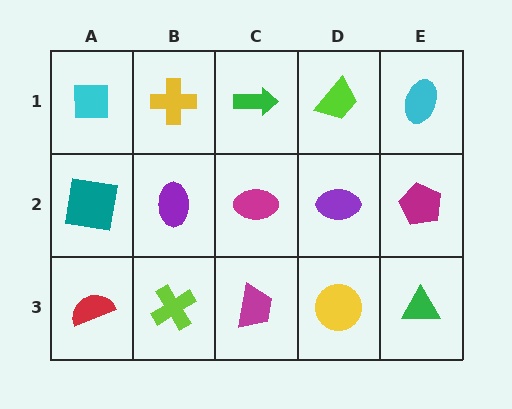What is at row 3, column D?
A yellow circle.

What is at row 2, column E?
A magenta pentagon.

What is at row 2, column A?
A teal square.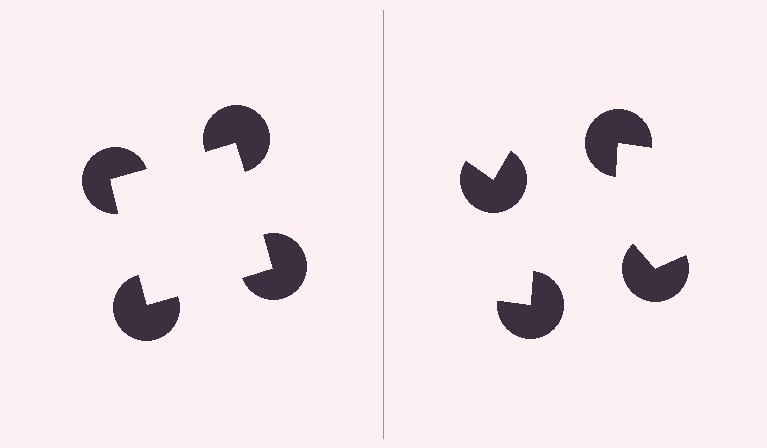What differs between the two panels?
The pac-man discs are positioned identically on both sides; only the wedge orientations differ. On the left they align to a square; on the right they are misaligned.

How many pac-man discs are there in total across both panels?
8 — 4 on each side.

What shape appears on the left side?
An illusory square.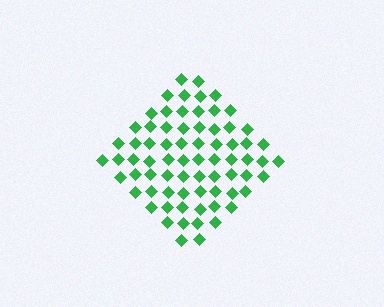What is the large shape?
The large shape is a diamond.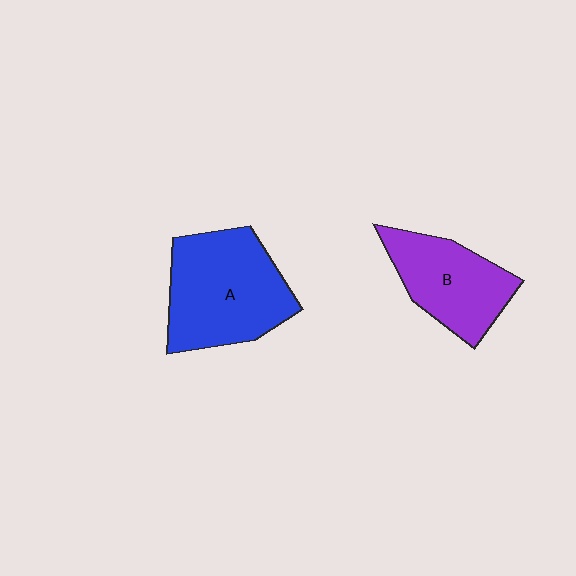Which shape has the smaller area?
Shape B (purple).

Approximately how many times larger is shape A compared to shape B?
Approximately 1.4 times.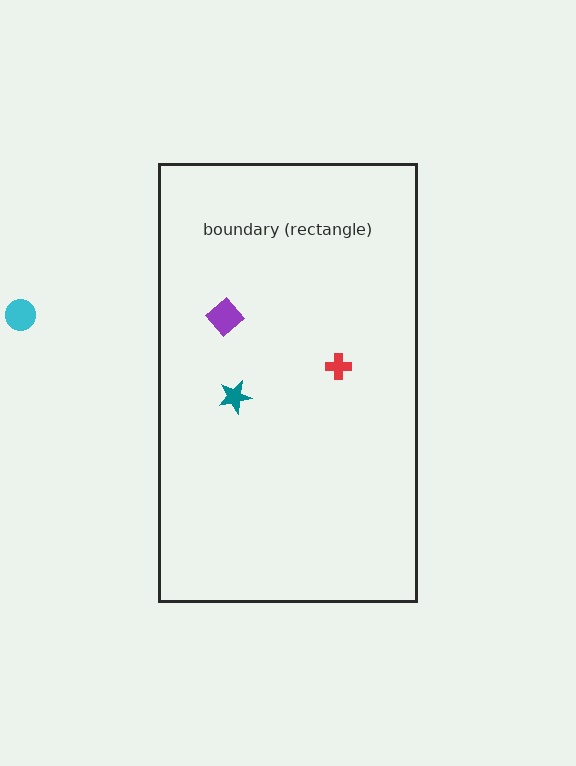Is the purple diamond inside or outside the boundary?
Inside.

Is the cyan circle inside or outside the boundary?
Outside.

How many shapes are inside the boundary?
3 inside, 1 outside.